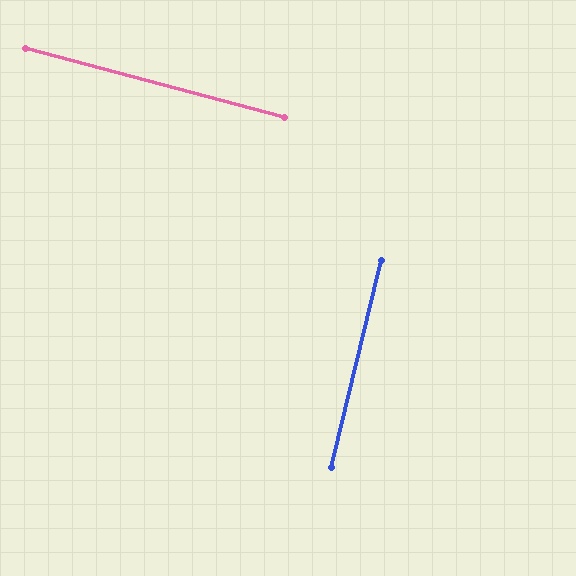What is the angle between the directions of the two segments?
Approximately 89 degrees.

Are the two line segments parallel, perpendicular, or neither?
Perpendicular — they meet at approximately 89°.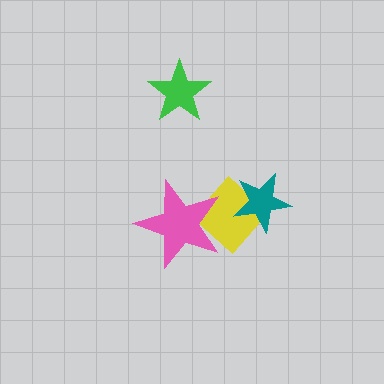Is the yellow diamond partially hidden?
Yes, it is partially covered by another shape.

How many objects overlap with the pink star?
1 object overlaps with the pink star.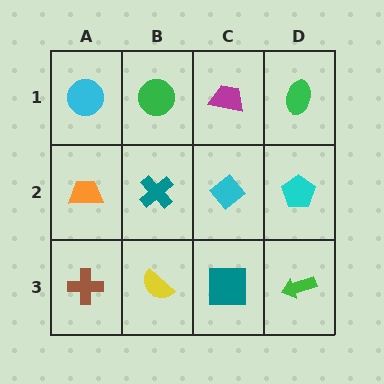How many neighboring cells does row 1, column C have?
3.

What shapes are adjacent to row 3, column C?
A cyan diamond (row 2, column C), a yellow semicircle (row 3, column B), a green arrow (row 3, column D).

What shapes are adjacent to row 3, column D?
A cyan pentagon (row 2, column D), a teal square (row 3, column C).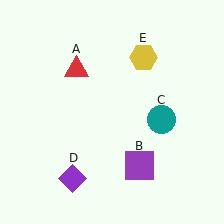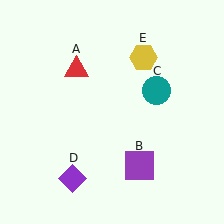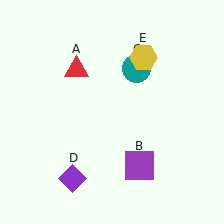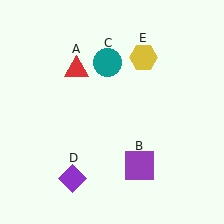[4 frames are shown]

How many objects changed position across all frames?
1 object changed position: teal circle (object C).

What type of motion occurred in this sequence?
The teal circle (object C) rotated counterclockwise around the center of the scene.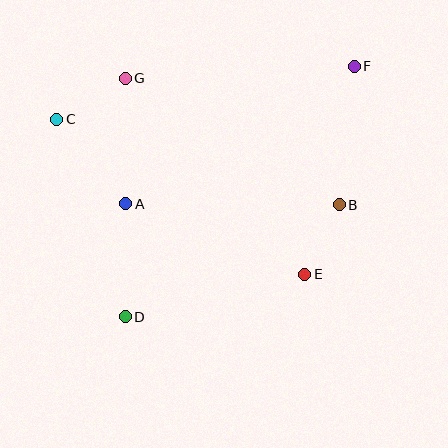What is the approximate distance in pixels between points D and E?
The distance between D and E is approximately 185 pixels.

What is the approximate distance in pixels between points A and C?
The distance between A and C is approximately 109 pixels.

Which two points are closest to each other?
Points B and E are closest to each other.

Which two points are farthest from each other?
Points D and F are farthest from each other.